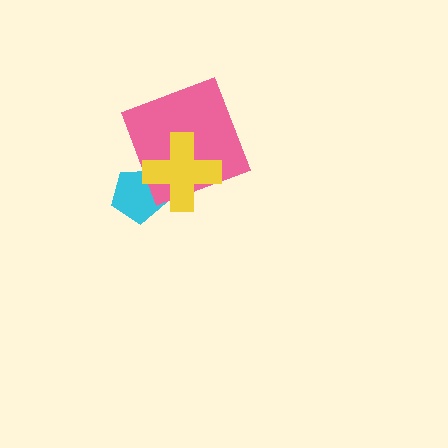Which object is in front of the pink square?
The yellow cross is in front of the pink square.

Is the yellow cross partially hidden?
No, no other shape covers it.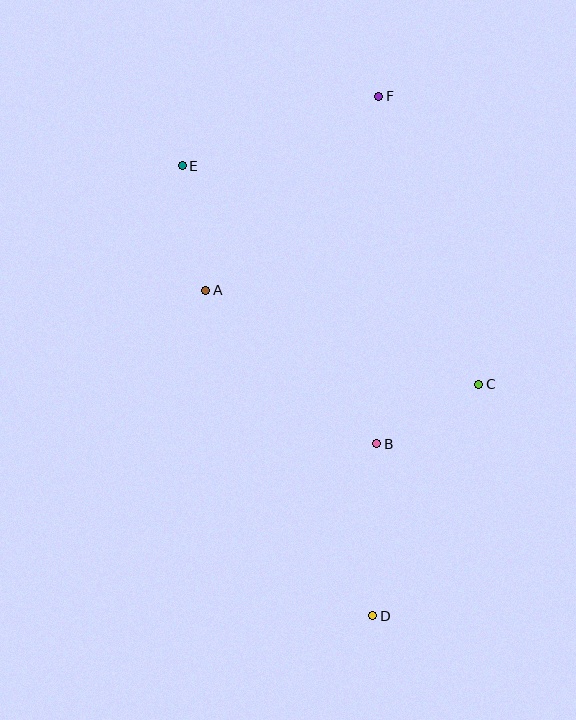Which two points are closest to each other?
Points B and C are closest to each other.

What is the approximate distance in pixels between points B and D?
The distance between B and D is approximately 172 pixels.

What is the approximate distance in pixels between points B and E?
The distance between B and E is approximately 339 pixels.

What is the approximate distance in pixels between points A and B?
The distance between A and B is approximately 230 pixels.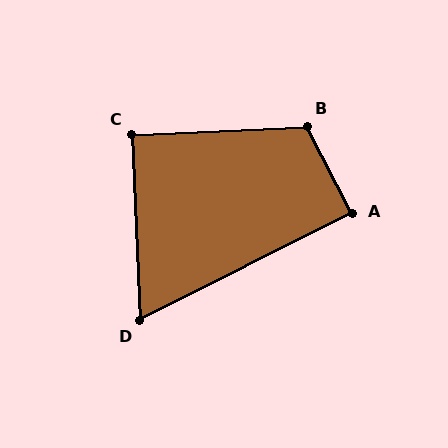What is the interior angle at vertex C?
Approximately 90 degrees (approximately right).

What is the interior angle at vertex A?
Approximately 90 degrees (approximately right).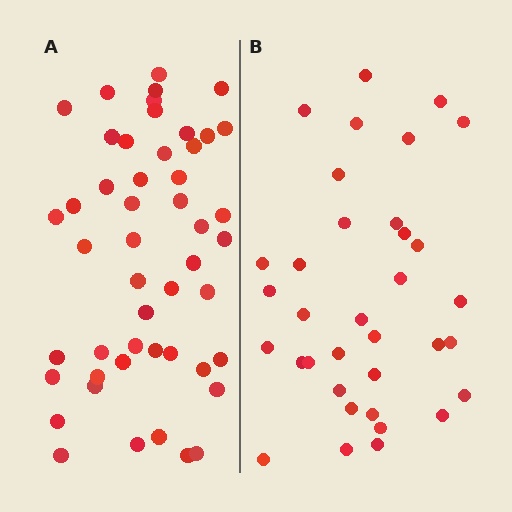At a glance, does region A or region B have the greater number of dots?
Region A (the left region) has more dots.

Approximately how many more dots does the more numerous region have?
Region A has approximately 15 more dots than region B.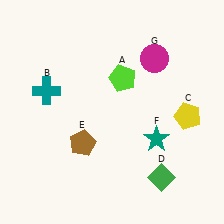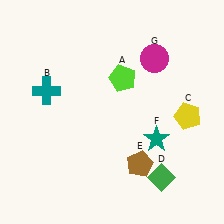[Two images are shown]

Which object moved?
The brown pentagon (E) moved right.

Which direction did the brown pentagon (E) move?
The brown pentagon (E) moved right.